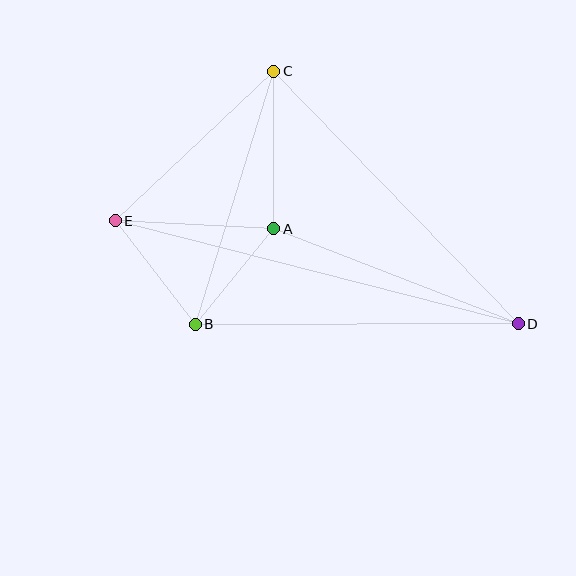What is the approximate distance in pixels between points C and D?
The distance between C and D is approximately 352 pixels.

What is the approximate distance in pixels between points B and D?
The distance between B and D is approximately 323 pixels.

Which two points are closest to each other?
Points A and B are closest to each other.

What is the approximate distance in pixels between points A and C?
The distance between A and C is approximately 158 pixels.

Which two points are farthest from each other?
Points D and E are farthest from each other.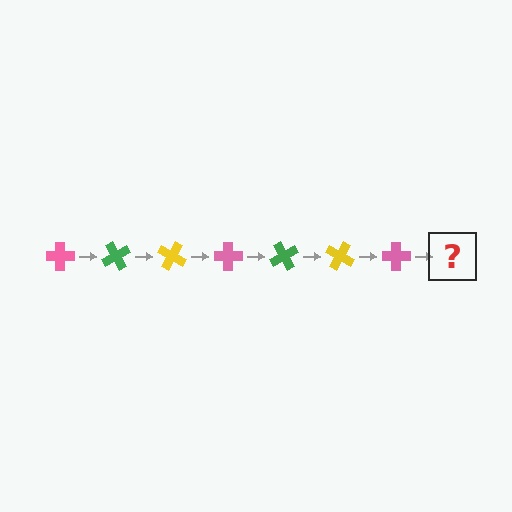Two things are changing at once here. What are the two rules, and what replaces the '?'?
The two rules are that it rotates 60 degrees each step and the color cycles through pink, green, and yellow. The '?' should be a green cross, rotated 420 degrees from the start.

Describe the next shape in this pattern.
It should be a green cross, rotated 420 degrees from the start.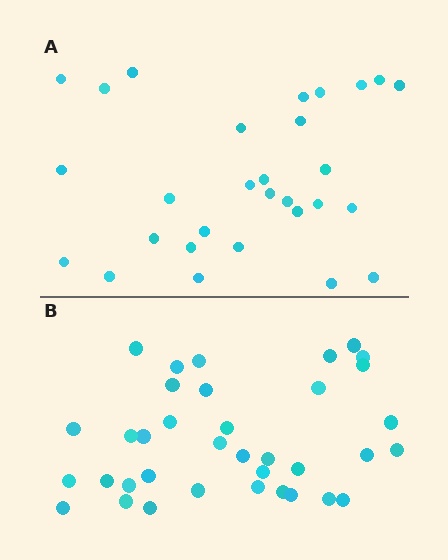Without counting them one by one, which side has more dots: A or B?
Region B (the bottom region) has more dots.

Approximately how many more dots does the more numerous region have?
Region B has roughly 8 or so more dots than region A.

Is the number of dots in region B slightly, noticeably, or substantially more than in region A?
Region B has only slightly more — the two regions are fairly close. The ratio is roughly 1.2 to 1.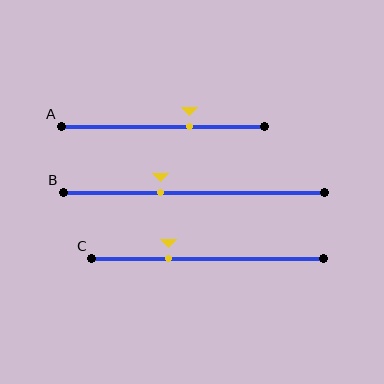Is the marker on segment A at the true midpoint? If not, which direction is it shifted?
No, the marker on segment A is shifted to the right by about 13% of the segment length.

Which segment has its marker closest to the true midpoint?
Segment B has its marker closest to the true midpoint.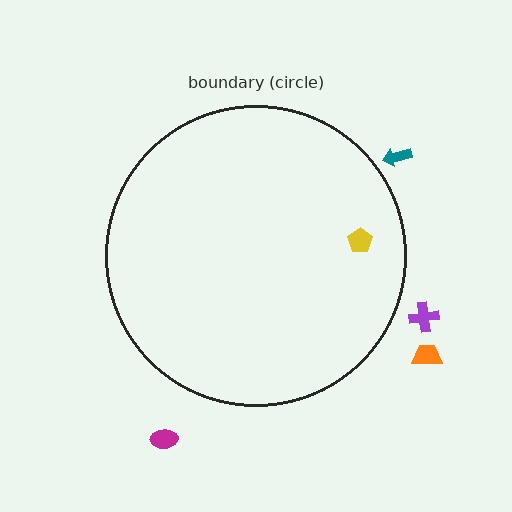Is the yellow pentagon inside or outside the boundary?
Inside.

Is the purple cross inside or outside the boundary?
Outside.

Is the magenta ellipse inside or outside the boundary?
Outside.